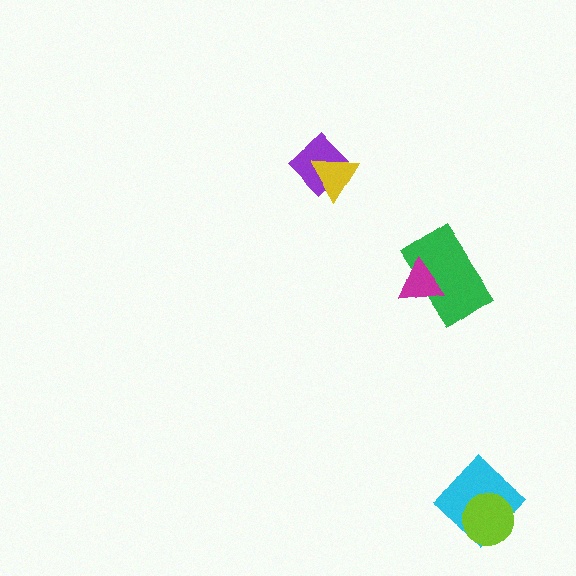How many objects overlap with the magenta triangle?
1 object overlaps with the magenta triangle.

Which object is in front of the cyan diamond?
The lime circle is in front of the cyan diamond.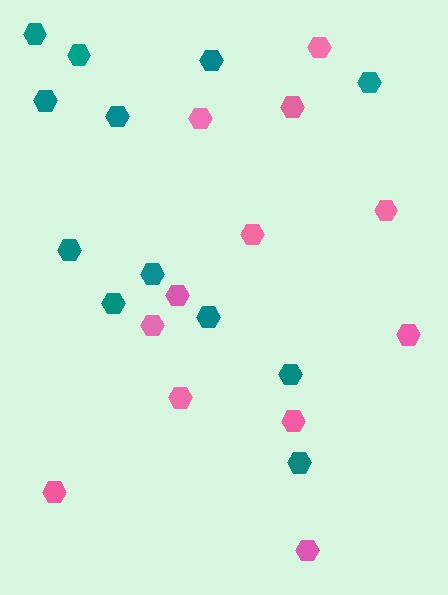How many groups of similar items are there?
There are 2 groups: one group of teal hexagons (12) and one group of pink hexagons (12).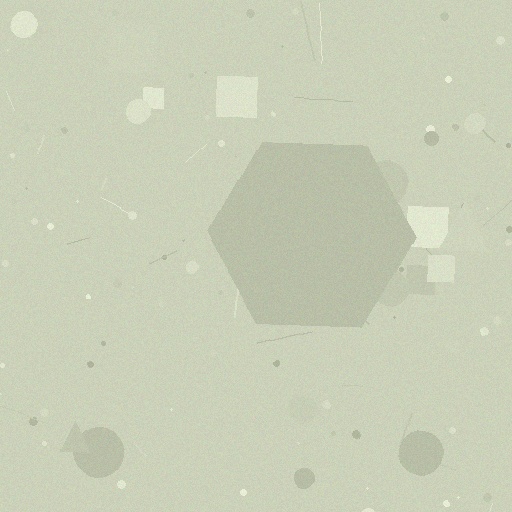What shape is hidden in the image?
A hexagon is hidden in the image.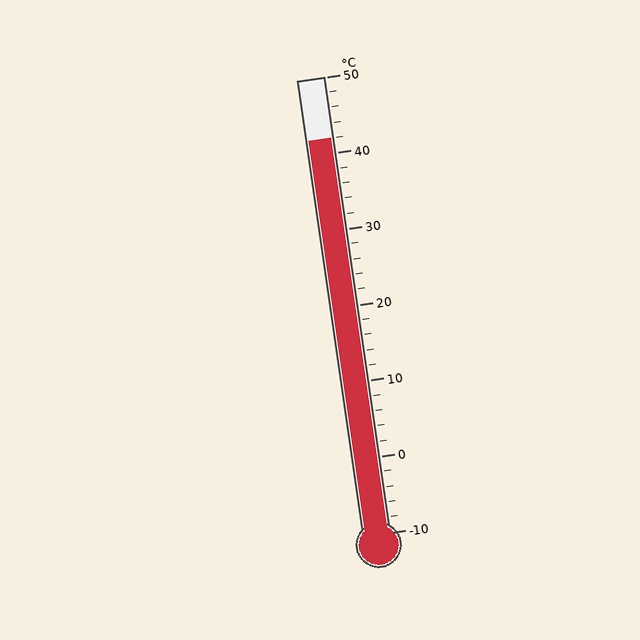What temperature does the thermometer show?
The thermometer shows approximately 42°C.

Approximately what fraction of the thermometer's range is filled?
The thermometer is filled to approximately 85% of its range.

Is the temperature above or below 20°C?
The temperature is above 20°C.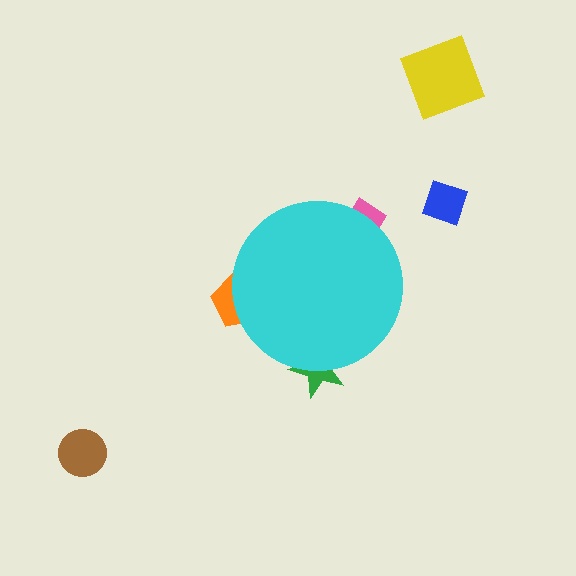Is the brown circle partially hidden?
No, the brown circle is fully visible.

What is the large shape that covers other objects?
A cyan circle.